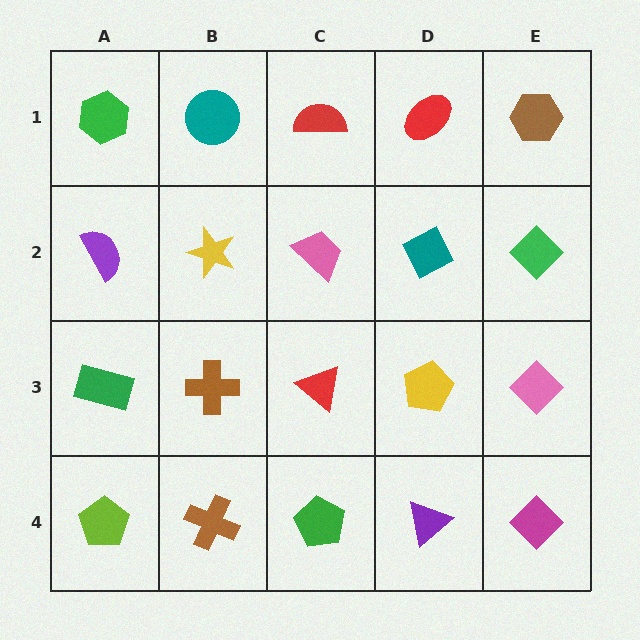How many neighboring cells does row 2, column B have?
4.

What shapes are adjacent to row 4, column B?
A brown cross (row 3, column B), a lime pentagon (row 4, column A), a green pentagon (row 4, column C).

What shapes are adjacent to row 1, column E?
A green diamond (row 2, column E), a red ellipse (row 1, column D).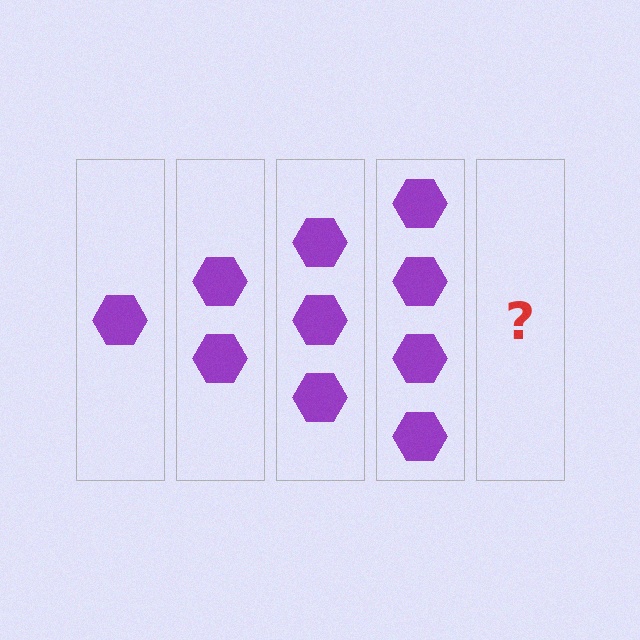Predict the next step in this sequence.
The next step is 5 hexagons.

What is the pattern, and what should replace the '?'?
The pattern is that each step adds one more hexagon. The '?' should be 5 hexagons.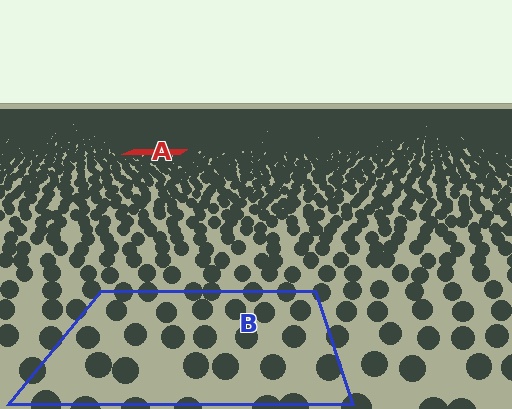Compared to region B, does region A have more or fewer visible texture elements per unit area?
Region A has more texture elements per unit area — they are packed more densely because it is farther away.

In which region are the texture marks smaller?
The texture marks are smaller in region A, because it is farther away.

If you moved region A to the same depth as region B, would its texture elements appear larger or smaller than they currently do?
They would appear larger. At a closer depth, the same texture elements are projected at a bigger on-screen size.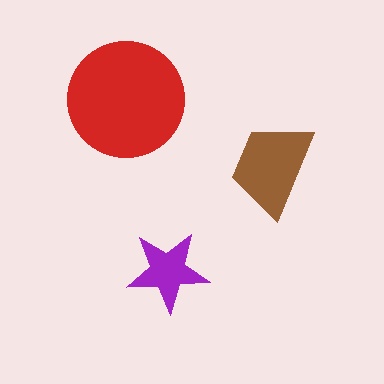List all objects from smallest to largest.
The purple star, the brown trapezoid, the red circle.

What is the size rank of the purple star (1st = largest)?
3rd.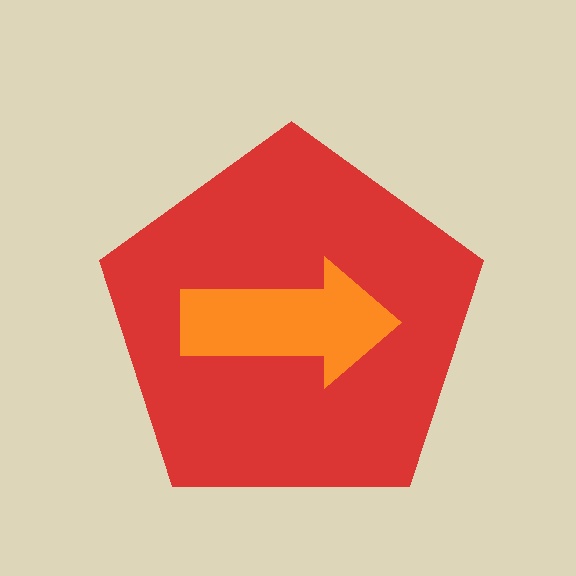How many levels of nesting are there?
2.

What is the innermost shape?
The orange arrow.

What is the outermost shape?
The red pentagon.